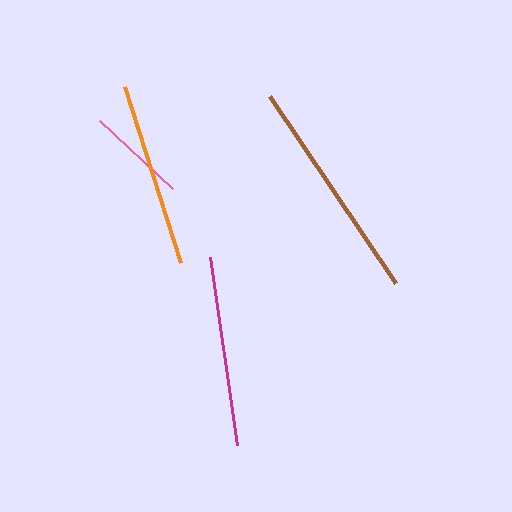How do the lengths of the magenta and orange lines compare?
The magenta and orange lines are approximately the same length.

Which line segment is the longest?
The brown line is the longest at approximately 225 pixels.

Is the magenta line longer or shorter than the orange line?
The magenta line is longer than the orange line.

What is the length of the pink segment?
The pink segment is approximately 100 pixels long.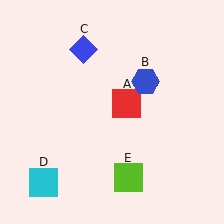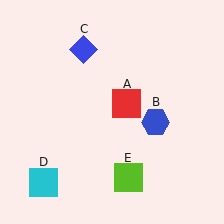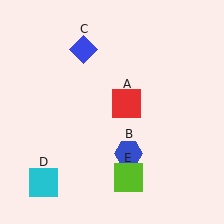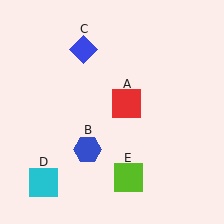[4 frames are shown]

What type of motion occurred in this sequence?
The blue hexagon (object B) rotated clockwise around the center of the scene.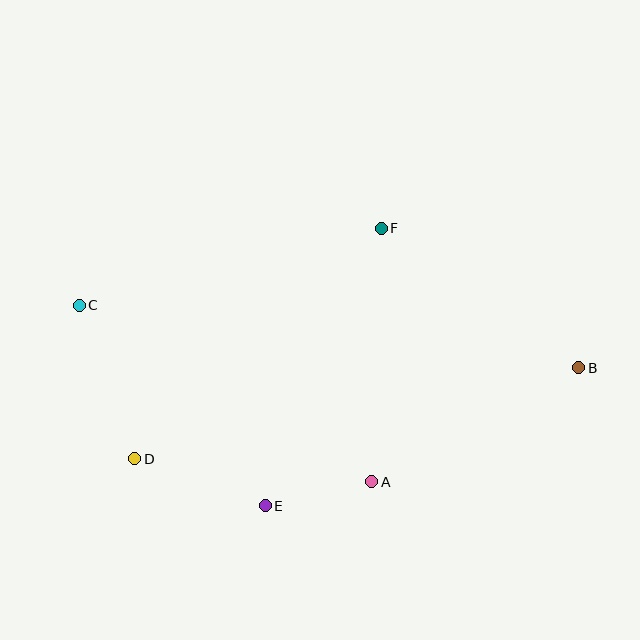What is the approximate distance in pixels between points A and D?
The distance between A and D is approximately 238 pixels.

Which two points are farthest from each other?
Points B and C are farthest from each other.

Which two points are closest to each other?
Points A and E are closest to each other.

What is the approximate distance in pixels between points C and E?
The distance between C and E is approximately 274 pixels.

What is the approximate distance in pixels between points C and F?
The distance between C and F is approximately 312 pixels.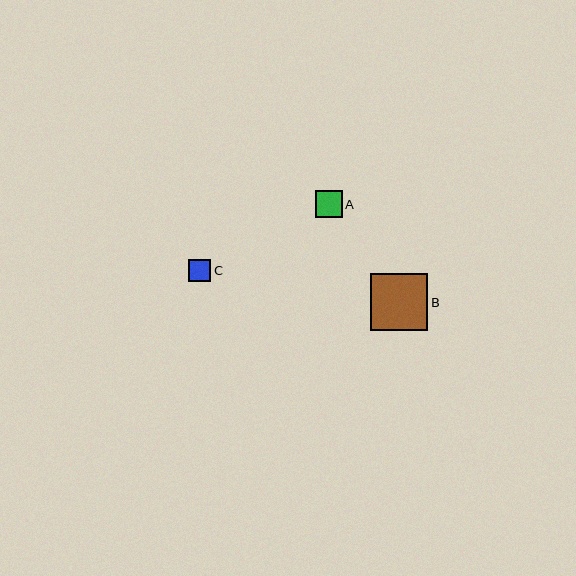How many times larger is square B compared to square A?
Square B is approximately 2.1 times the size of square A.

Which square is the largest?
Square B is the largest with a size of approximately 57 pixels.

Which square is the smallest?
Square C is the smallest with a size of approximately 22 pixels.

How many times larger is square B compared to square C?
Square B is approximately 2.6 times the size of square C.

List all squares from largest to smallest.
From largest to smallest: B, A, C.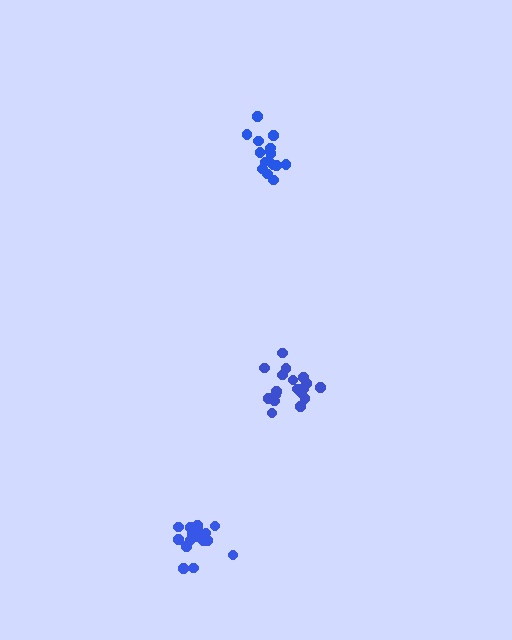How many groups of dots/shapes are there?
There are 3 groups.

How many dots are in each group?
Group 1: 17 dots, Group 2: 18 dots, Group 3: 16 dots (51 total).